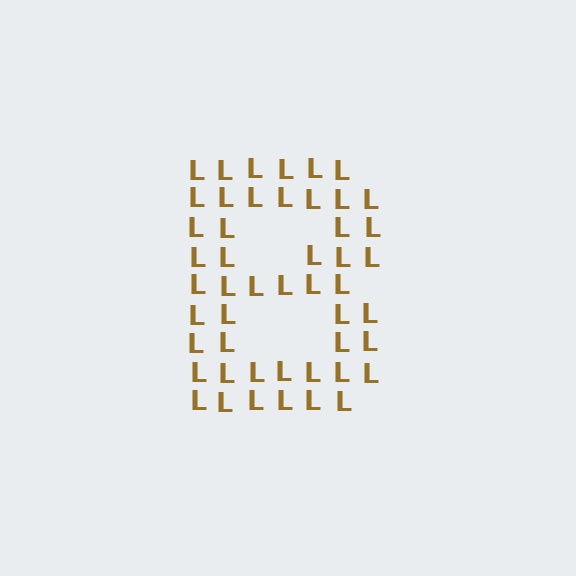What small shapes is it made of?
It is made of small letter L's.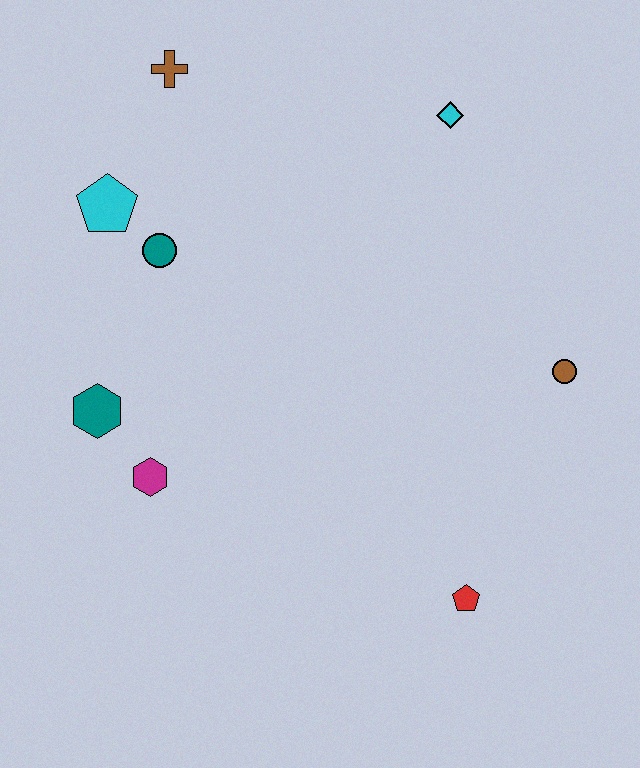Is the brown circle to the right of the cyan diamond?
Yes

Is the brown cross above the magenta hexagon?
Yes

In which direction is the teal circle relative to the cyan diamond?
The teal circle is to the left of the cyan diamond.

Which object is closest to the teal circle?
The cyan pentagon is closest to the teal circle.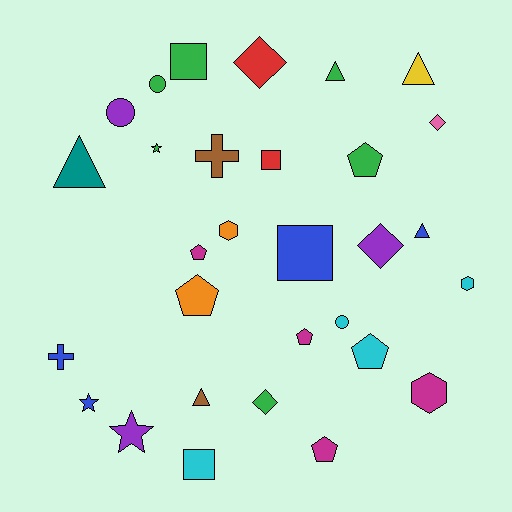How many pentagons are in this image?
There are 6 pentagons.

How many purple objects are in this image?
There are 3 purple objects.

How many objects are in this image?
There are 30 objects.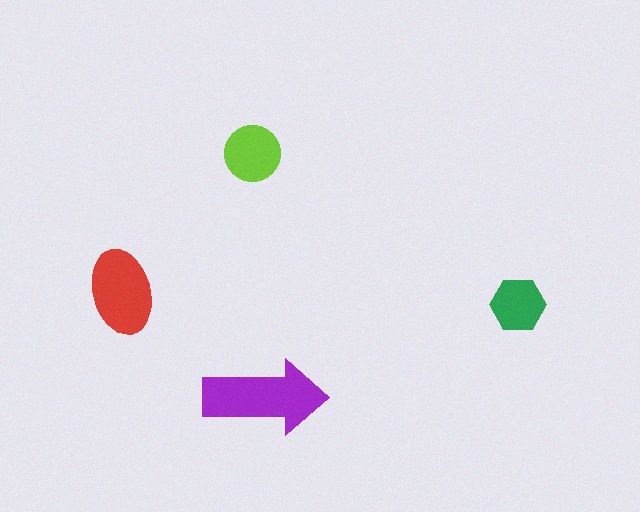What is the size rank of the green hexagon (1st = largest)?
4th.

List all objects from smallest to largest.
The green hexagon, the lime circle, the red ellipse, the purple arrow.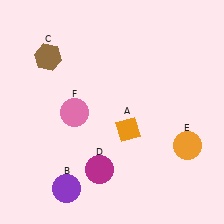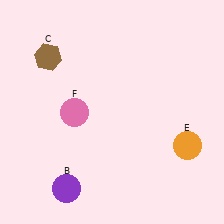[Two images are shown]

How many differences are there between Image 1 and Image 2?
There are 2 differences between the two images.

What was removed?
The orange diamond (A), the magenta circle (D) were removed in Image 2.